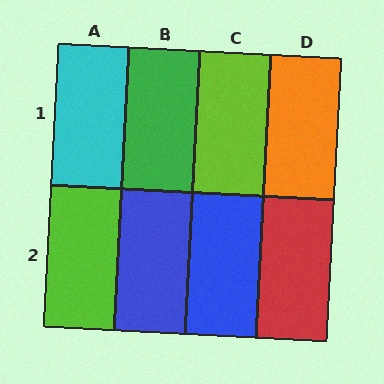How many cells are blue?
2 cells are blue.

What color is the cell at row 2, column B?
Blue.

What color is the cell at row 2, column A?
Lime.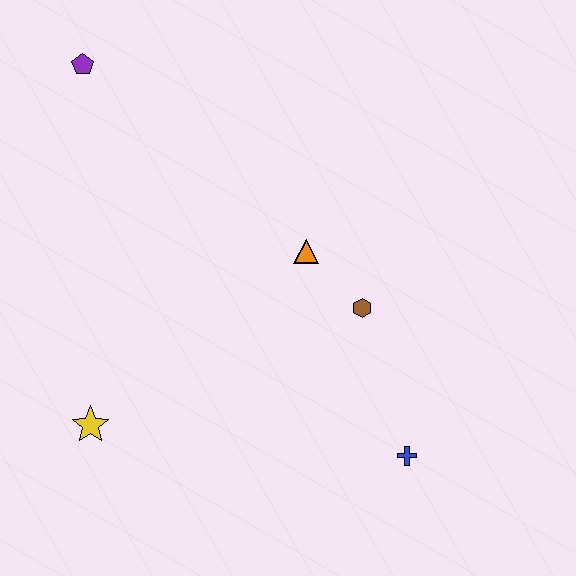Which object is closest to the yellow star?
The orange triangle is closest to the yellow star.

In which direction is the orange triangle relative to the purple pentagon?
The orange triangle is to the right of the purple pentagon.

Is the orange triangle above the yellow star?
Yes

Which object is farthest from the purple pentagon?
The blue cross is farthest from the purple pentagon.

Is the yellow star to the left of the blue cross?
Yes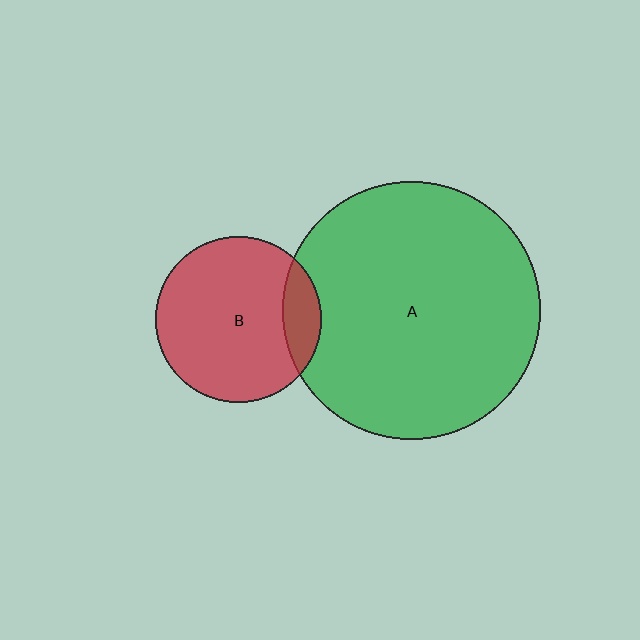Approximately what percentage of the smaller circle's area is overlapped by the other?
Approximately 15%.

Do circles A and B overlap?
Yes.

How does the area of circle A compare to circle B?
Approximately 2.4 times.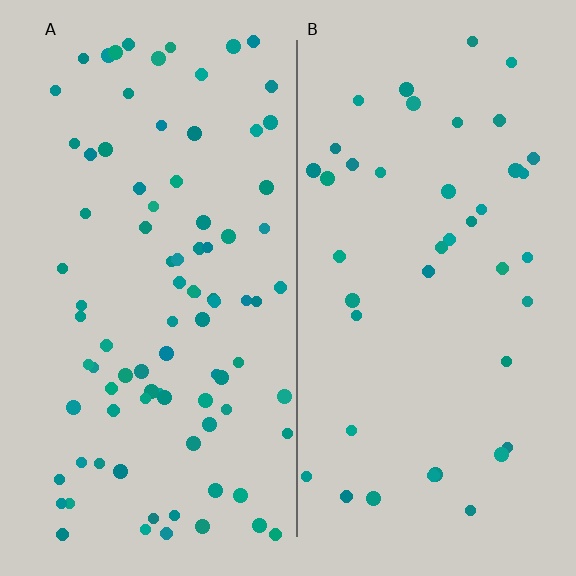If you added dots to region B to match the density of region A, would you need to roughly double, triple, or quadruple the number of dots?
Approximately double.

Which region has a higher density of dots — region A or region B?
A (the left).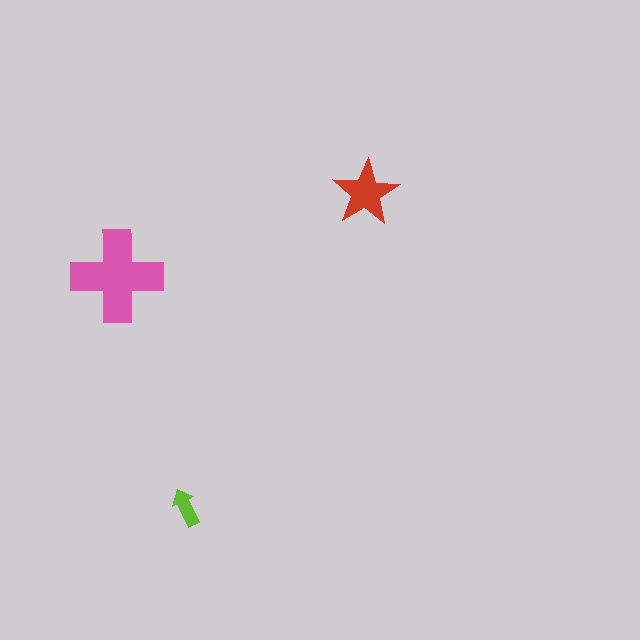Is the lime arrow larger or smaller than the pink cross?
Smaller.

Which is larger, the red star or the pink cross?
The pink cross.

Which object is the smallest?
The lime arrow.